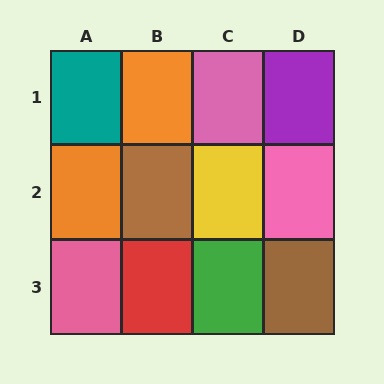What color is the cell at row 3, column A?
Pink.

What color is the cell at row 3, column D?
Brown.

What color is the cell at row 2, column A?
Orange.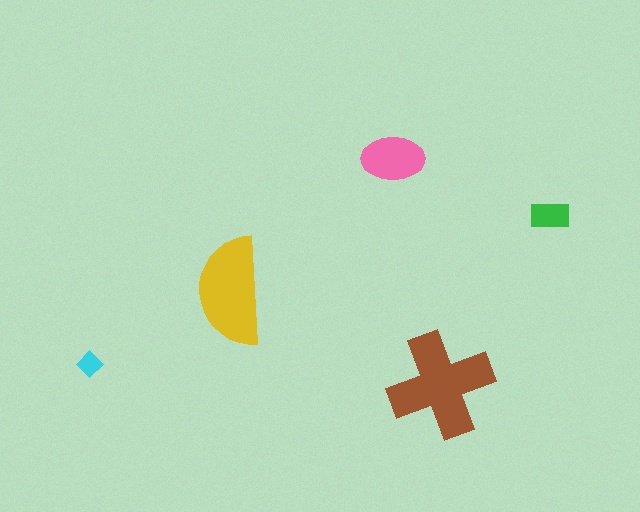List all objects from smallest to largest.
The cyan diamond, the green rectangle, the pink ellipse, the yellow semicircle, the brown cross.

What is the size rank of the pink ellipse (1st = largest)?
3rd.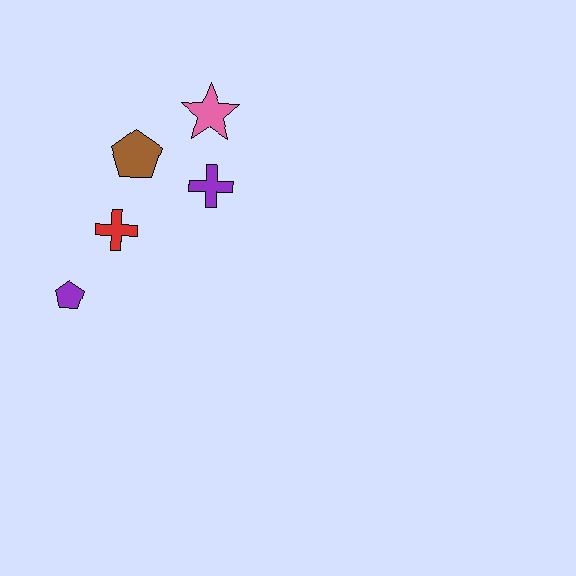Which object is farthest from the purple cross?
The purple pentagon is farthest from the purple cross.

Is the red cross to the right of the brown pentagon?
No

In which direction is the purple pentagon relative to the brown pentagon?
The purple pentagon is below the brown pentagon.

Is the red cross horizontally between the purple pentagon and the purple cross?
Yes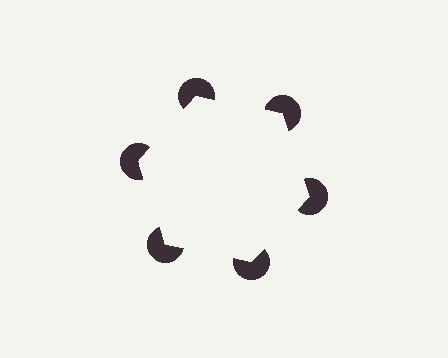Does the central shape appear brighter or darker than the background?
It typically appears slightly brighter than the background, even though no actual brightness change is drawn.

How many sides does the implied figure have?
6 sides.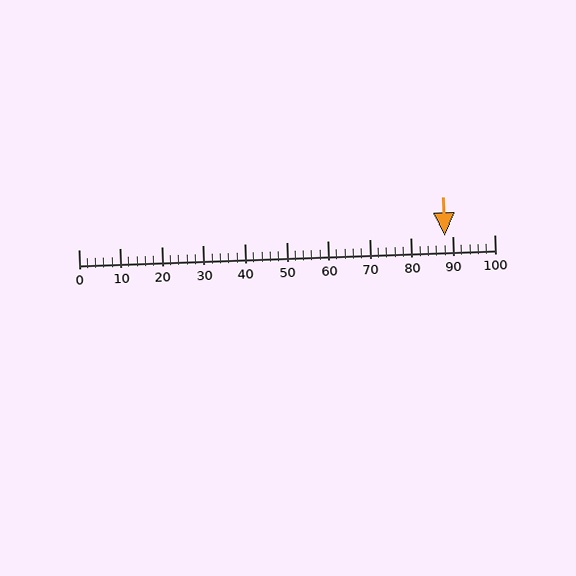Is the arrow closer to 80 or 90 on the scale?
The arrow is closer to 90.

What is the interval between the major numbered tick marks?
The major tick marks are spaced 10 units apart.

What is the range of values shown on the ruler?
The ruler shows values from 0 to 100.